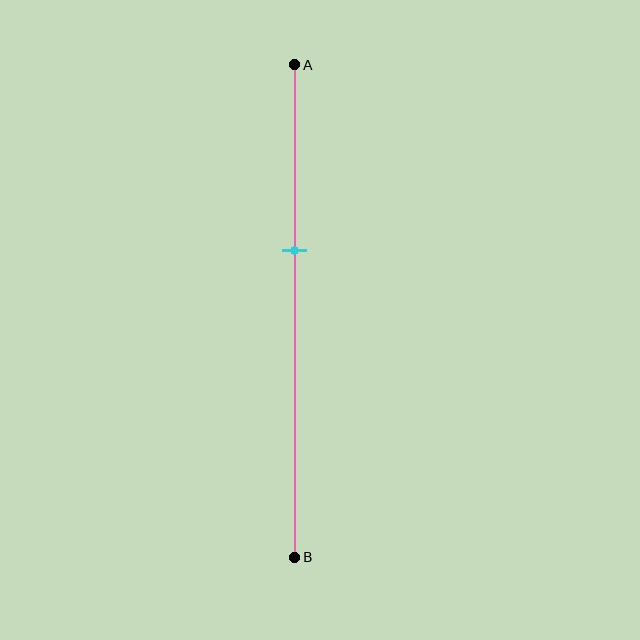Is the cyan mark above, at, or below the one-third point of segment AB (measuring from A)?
The cyan mark is below the one-third point of segment AB.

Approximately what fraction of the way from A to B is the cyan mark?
The cyan mark is approximately 40% of the way from A to B.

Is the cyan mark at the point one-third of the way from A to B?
No, the mark is at about 40% from A, not at the 33% one-third point.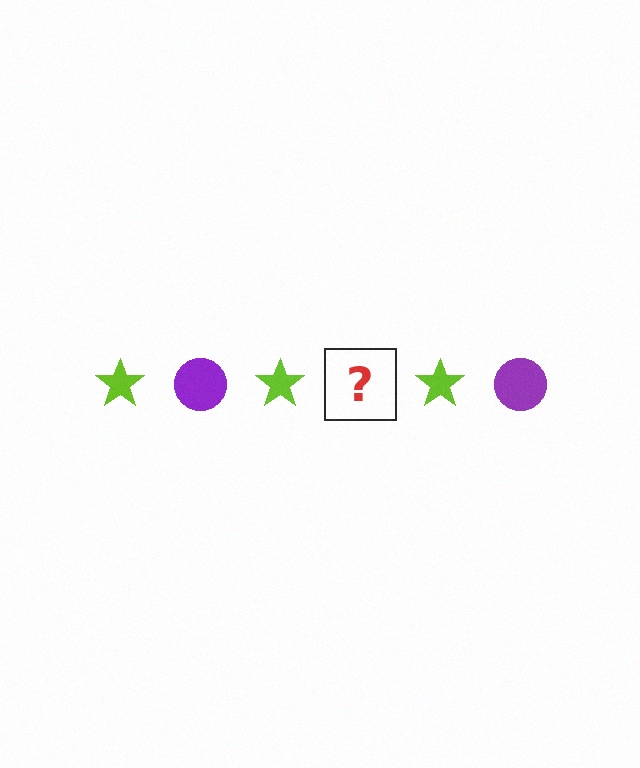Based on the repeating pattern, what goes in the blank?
The blank should be a purple circle.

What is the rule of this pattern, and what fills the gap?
The rule is that the pattern alternates between lime star and purple circle. The gap should be filled with a purple circle.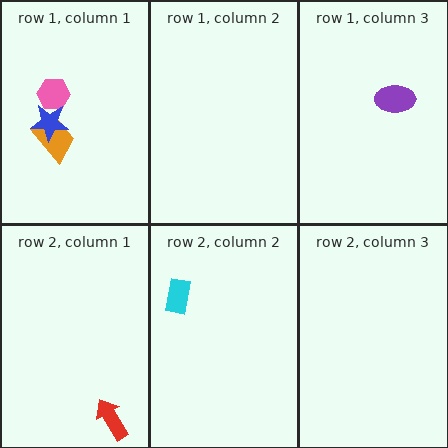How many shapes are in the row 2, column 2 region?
1.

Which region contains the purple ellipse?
The row 1, column 3 region.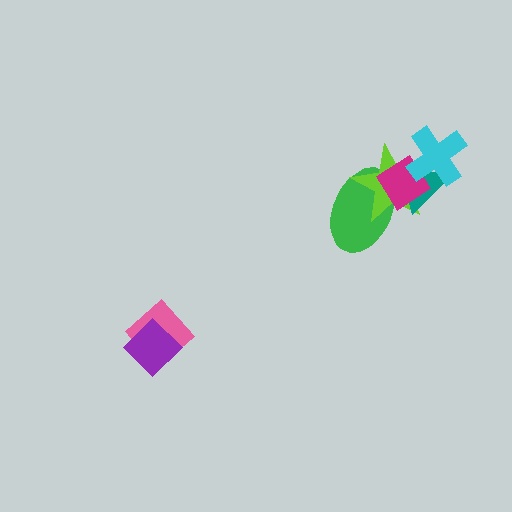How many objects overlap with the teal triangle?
4 objects overlap with the teal triangle.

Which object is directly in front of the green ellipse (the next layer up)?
The lime star is directly in front of the green ellipse.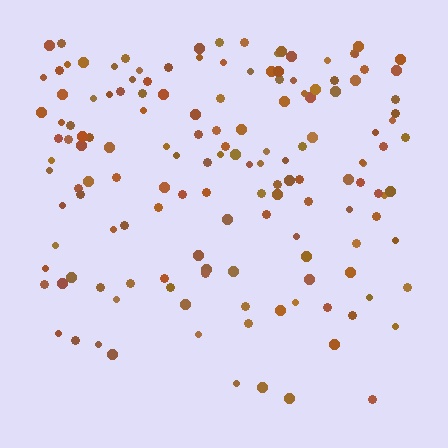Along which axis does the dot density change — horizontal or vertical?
Vertical.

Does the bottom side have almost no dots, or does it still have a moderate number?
Still a moderate number, just noticeably fewer than the top.